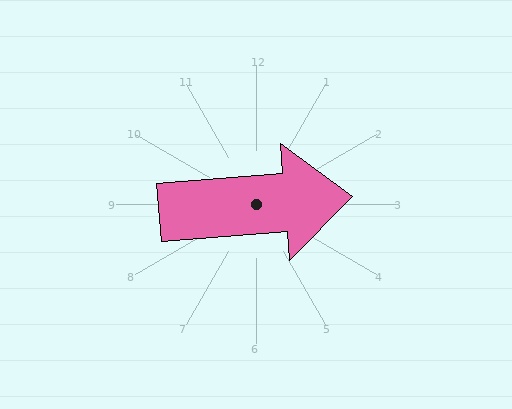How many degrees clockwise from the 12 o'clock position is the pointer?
Approximately 85 degrees.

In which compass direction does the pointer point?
East.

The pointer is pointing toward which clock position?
Roughly 3 o'clock.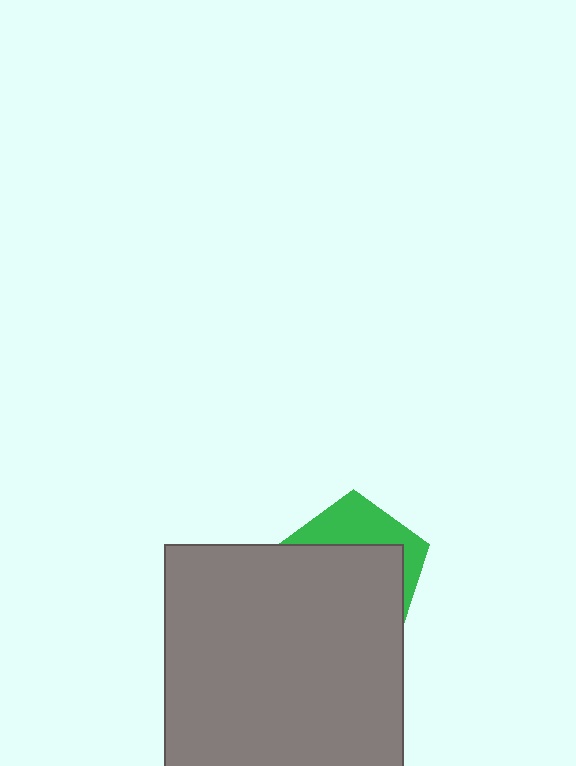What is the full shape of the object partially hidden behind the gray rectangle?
The partially hidden object is a green pentagon.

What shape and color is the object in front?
The object in front is a gray rectangle.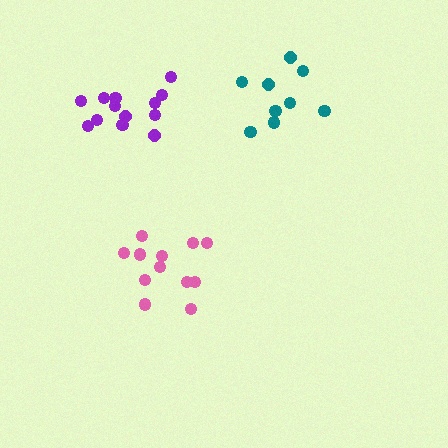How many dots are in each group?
Group 1: 13 dots, Group 2: 12 dots, Group 3: 9 dots (34 total).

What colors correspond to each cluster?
The clusters are colored: purple, pink, teal.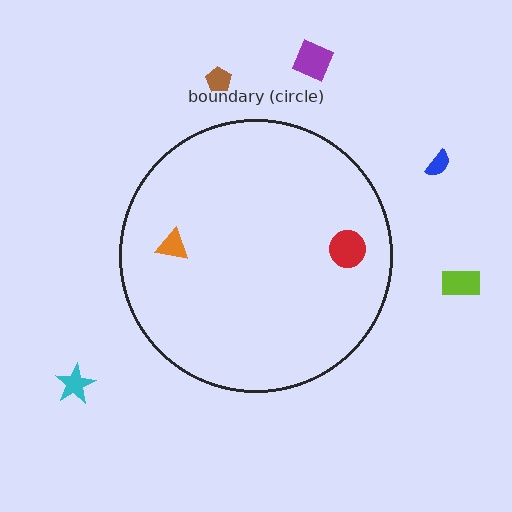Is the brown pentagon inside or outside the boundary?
Outside.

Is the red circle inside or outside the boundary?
Inside.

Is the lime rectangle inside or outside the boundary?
Outside.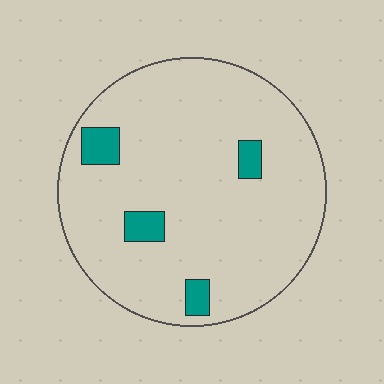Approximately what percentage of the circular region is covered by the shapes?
Approximately 10%.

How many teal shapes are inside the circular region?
4.